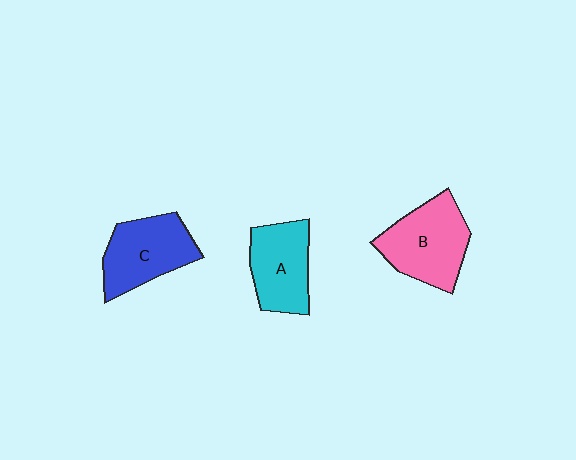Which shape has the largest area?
Shape B (pink).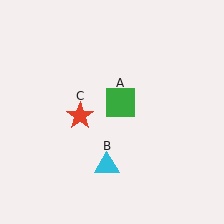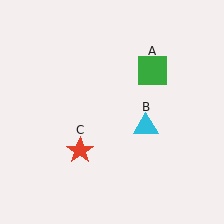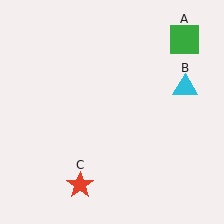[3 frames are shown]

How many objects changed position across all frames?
3 objects changed position: green square (object A), cyan triangle (object B), red star (object C).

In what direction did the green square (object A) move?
The green square (object A) moved up and to the right.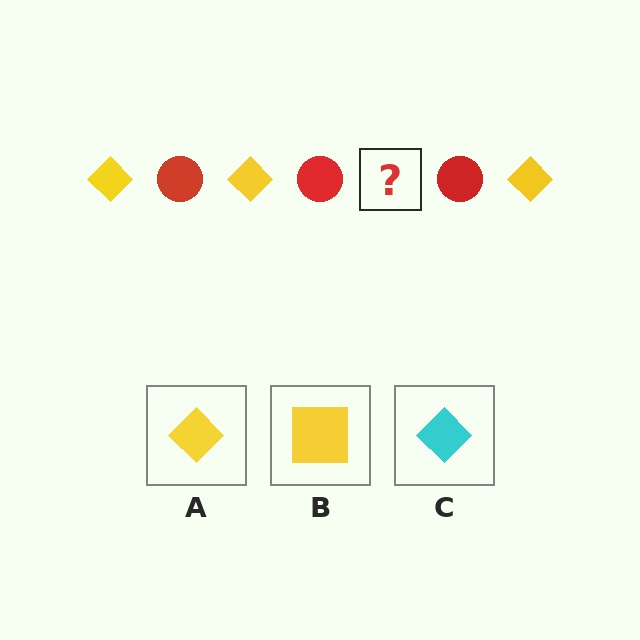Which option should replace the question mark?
Option A.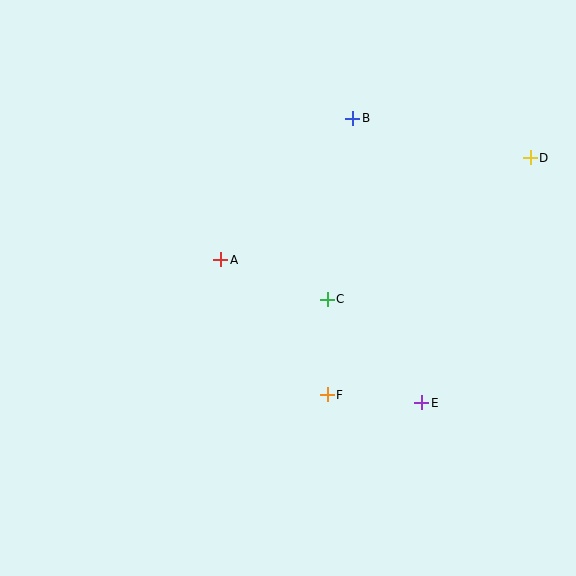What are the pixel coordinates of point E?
Point E is at (422, 403).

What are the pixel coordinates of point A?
Point A is at (221, 260).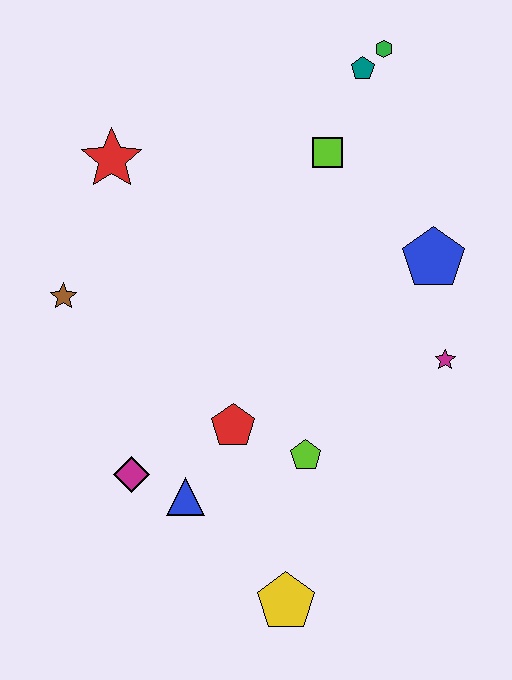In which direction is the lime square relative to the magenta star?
The lime square is above the magenta star.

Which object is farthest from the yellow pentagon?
The green hexagon is farthest from the yellow pentagon.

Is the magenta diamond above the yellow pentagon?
Yes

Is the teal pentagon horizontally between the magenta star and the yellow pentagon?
Yes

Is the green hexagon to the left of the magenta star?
Yes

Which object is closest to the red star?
The brown star is closest to the red star.